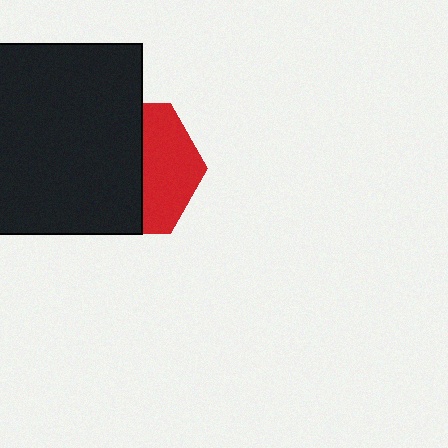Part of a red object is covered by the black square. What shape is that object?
It is a hexagon.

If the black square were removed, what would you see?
You would see the complete red hexagon.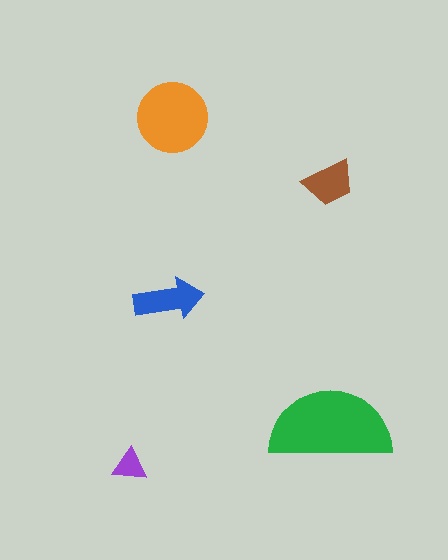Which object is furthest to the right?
The brown trapezoid is rightmost.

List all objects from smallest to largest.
The purple triangle, the brown trapezoid, the blue arrow, the orange circle, the green semicircle.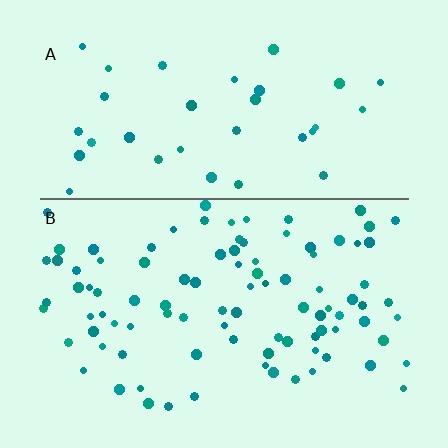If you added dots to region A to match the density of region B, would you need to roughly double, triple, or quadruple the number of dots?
Approximately triple.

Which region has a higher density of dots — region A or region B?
B (the bottom).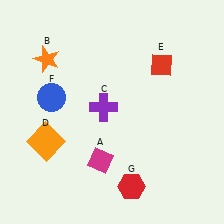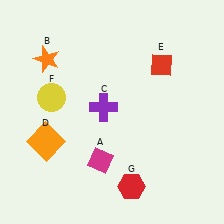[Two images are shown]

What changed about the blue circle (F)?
In Image 1, F is blue. In Image 2, it changed to yellow.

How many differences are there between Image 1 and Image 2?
There is 1 difference between the two images.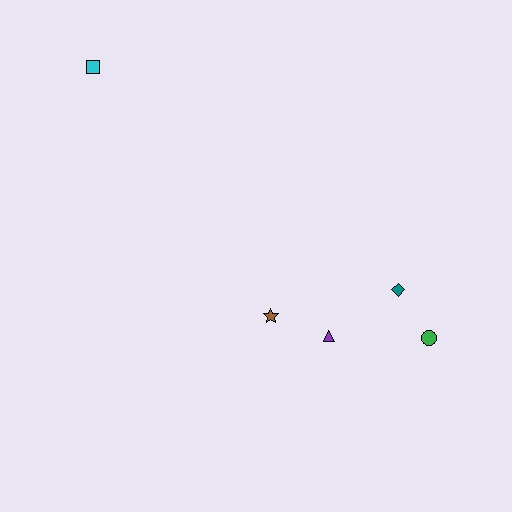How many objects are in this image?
There are 5 objects.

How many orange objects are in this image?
There are no orange objects.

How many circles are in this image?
There is 1 circle.